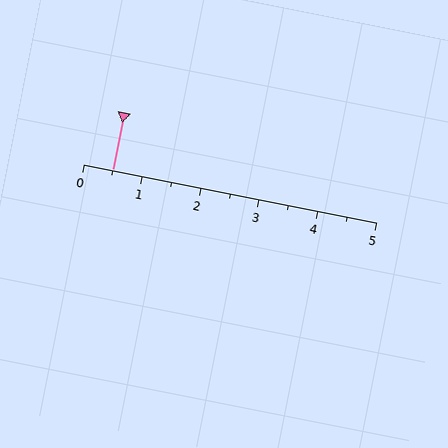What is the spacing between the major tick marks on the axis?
The major ticks are spaced 1 apart.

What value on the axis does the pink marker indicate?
The marker indicates approximately 0.5.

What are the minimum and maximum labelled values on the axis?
The axis runs from 0 to 5.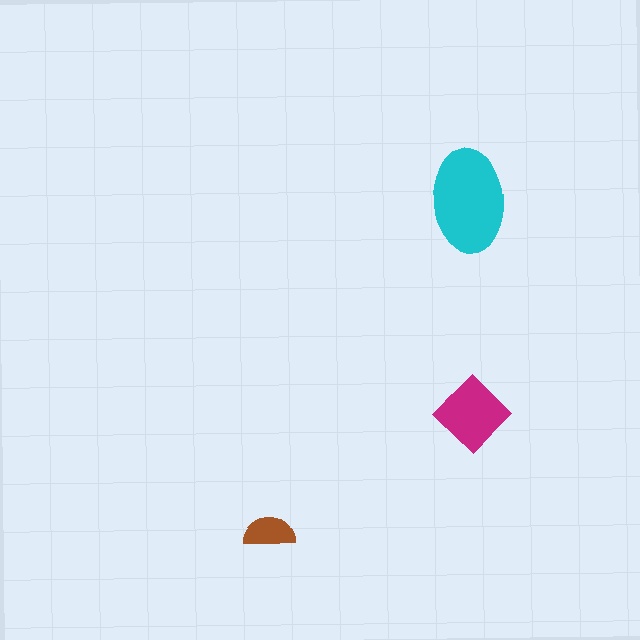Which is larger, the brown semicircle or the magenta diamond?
The magenta diamond.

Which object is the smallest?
The brown semicircle.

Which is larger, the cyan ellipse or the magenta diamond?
The cyan ellipse.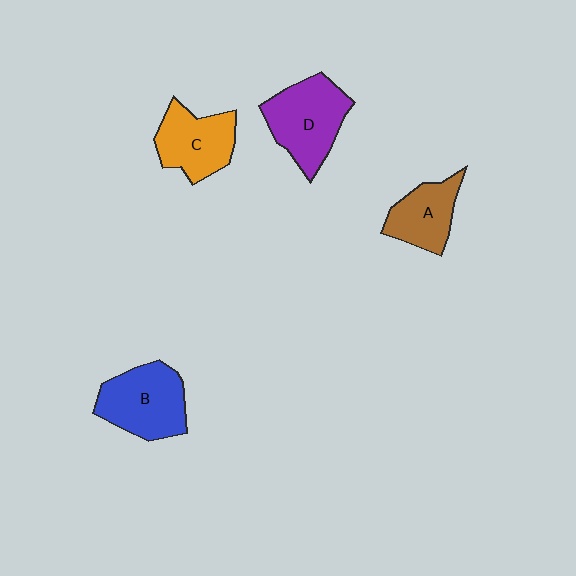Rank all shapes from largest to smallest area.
From largest to smallest: D (purple), B (blue), C (orange), A (brown).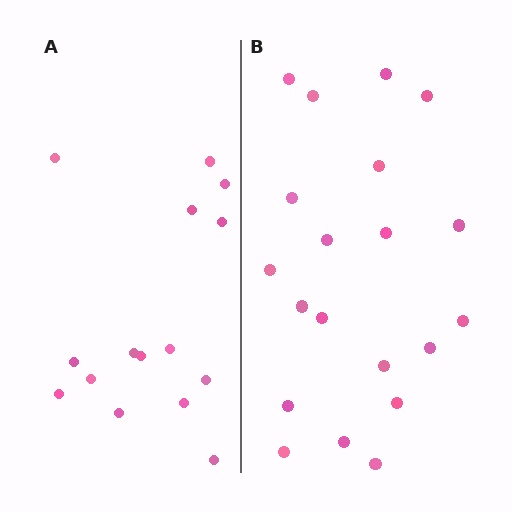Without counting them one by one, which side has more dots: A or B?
Region B (the right region) has more dots.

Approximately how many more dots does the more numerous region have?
Region B has about 5 more dots than region A.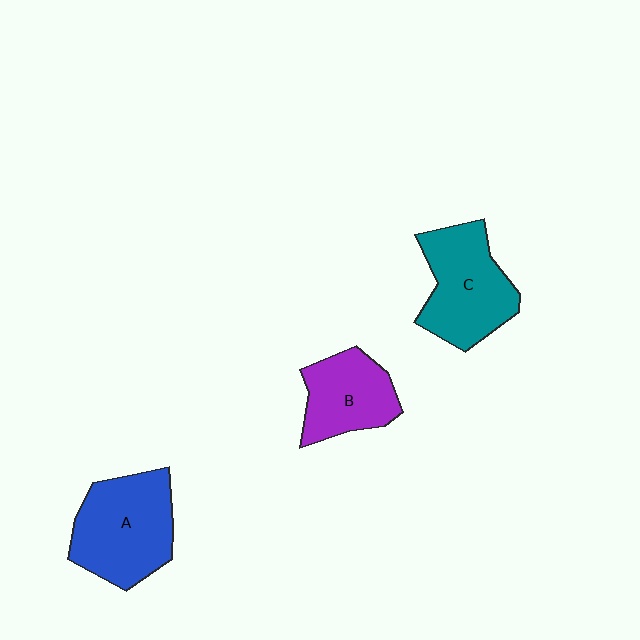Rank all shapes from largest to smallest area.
From largest to smallest: A (blue), C (teal), B (purple).